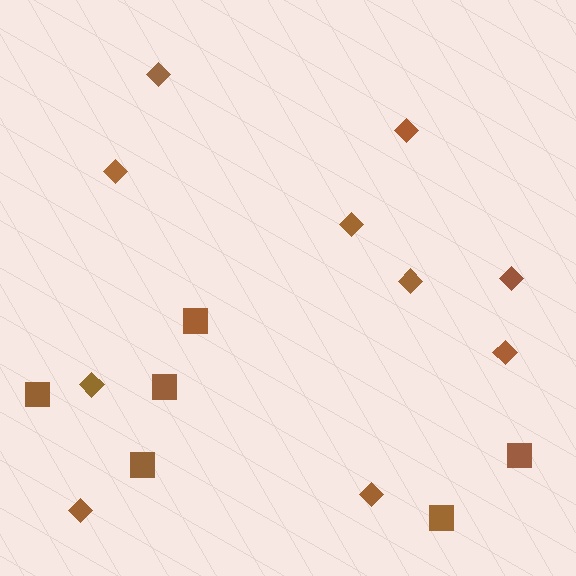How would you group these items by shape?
There are 2 groups: one group of squares (6) and one group of diamonds (10).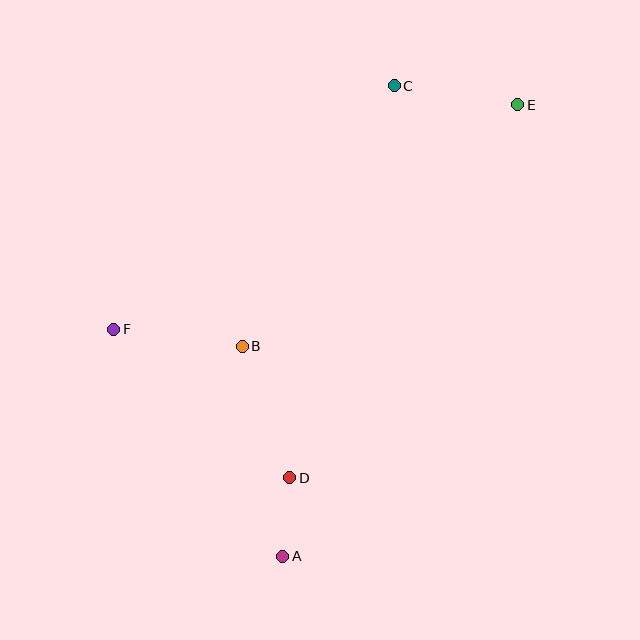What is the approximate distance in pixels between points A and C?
The distance between A and C is approximately 484 pixels.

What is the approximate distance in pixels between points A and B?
The distance between A and B is approximately 214 pixels.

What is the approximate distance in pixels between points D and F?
The distance between D and F is approximately 230 pixels.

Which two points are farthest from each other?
Points A and E are farthest from each other.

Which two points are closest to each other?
Points A and D are closest to each other.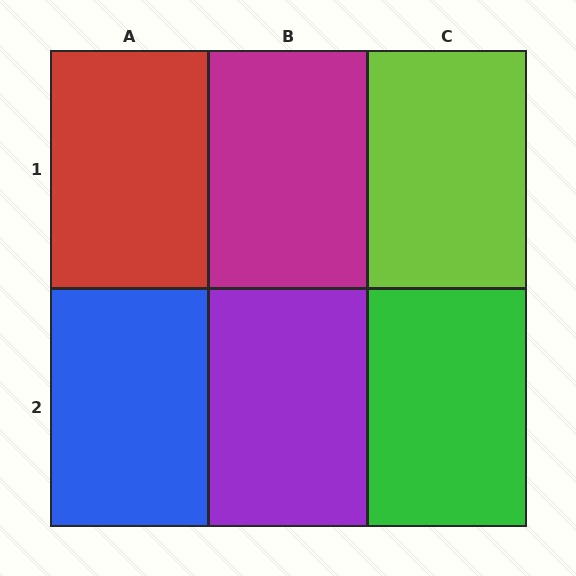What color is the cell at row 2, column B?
Purple.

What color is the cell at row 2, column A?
Blue.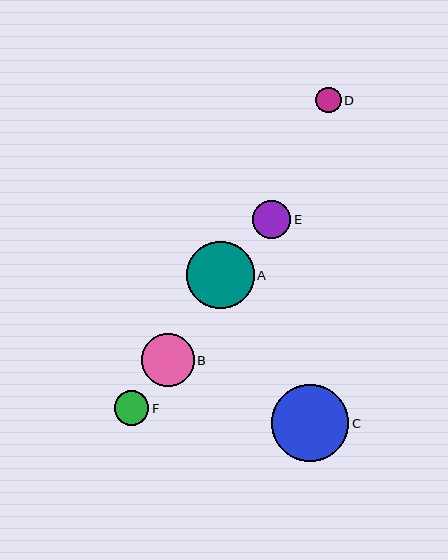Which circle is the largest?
Circle C is the largest with a size of approximately 77 pixels.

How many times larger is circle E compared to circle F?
Circle E is approximately 1.1 times the size of circle F.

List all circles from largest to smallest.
From largest to smallest: C, A, B, E, F, D.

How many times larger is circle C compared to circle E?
Circle C is approximately 2.0 times the size of circle E.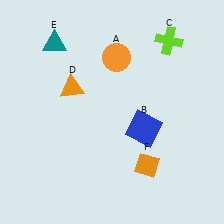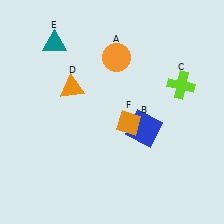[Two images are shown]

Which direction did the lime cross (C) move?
The lime cross (C) moved down.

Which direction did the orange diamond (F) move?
The orange diamond (F) moved up.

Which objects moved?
The objects that moved are: the lime cross (C), the orange diamond (F).